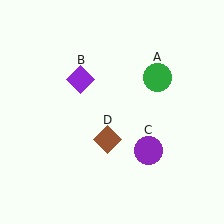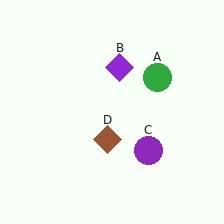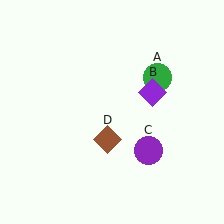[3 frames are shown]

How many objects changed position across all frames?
1 object changed position: purple diamond (object B).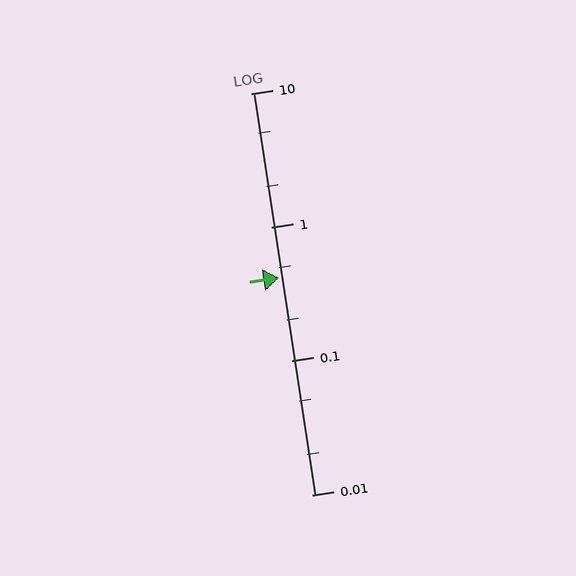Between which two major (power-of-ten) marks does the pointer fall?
The pointer is between 0.1 and 1.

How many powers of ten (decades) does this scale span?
The scale spans 3 decades, from 0.01 to 10.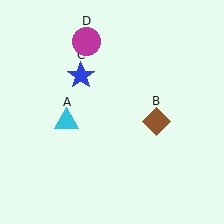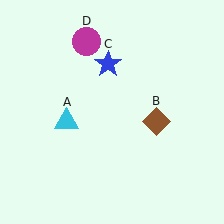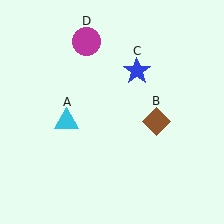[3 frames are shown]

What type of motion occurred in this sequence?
The blue star (object C) rotated clockwise around the center of the scene.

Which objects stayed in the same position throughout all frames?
Cyan triangle (object A) and brown diamond (object B) and magenta circle (object D) remained stationary.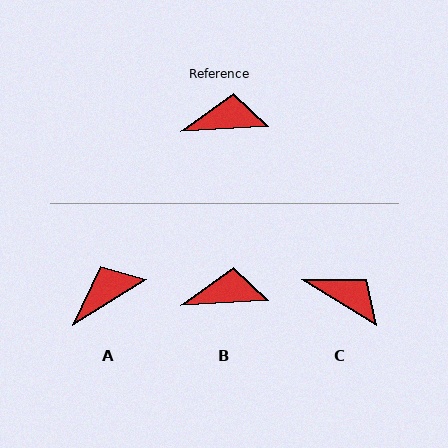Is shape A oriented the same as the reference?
No, it is off by about 28 degrees.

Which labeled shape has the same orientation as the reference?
B.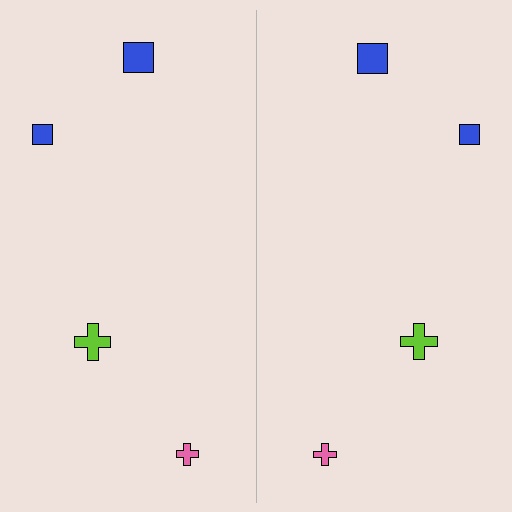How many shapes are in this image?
There are 8 shapes in this image.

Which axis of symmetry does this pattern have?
The pattern has a vertical axis of symmetry running through the center of the image.